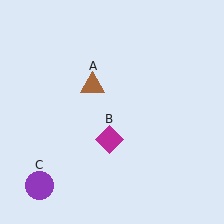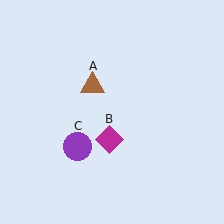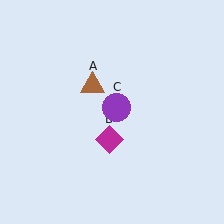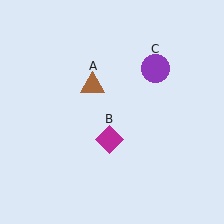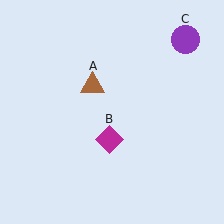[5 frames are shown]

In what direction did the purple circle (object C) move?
The purple circle (object C) moved up and to the right.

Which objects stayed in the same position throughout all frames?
Brown triangle (object A) and magenta diamond (object B) remained stationary.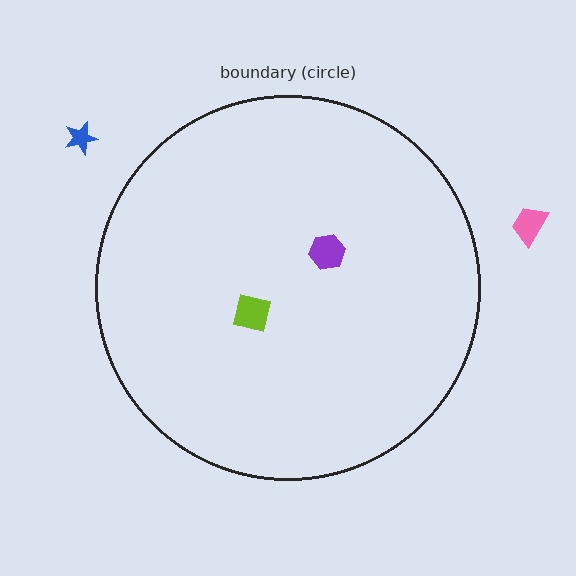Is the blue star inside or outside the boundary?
Outside.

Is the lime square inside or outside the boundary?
Inside.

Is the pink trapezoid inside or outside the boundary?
Outside.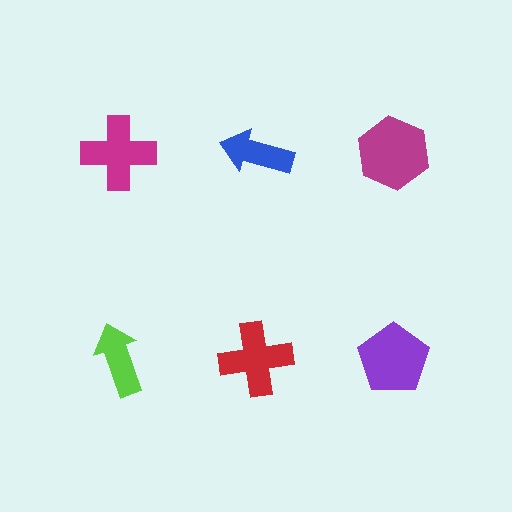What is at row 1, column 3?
A magenta hexagon.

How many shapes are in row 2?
3 shapes.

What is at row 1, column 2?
A blue arrow.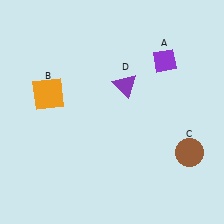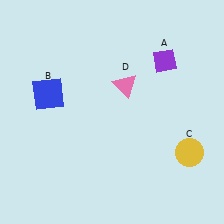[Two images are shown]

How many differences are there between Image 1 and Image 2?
There are 3 differences between the two images.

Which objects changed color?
B changed from orange to blue. C changed from brown to yellow. D changed from purple to pink.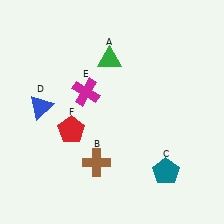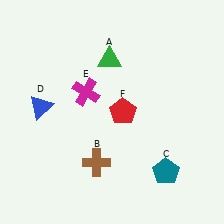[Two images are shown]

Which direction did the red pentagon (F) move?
The red pentagon (F) moved right.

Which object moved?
The red pentagon (F) moved right.